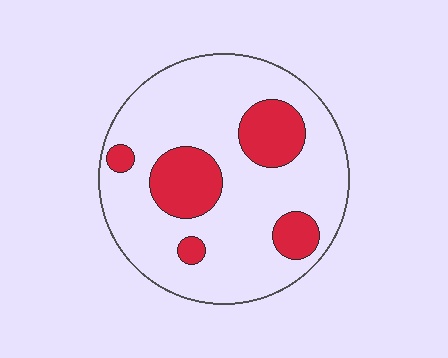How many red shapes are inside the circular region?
5.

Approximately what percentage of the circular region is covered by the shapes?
Approximately 20%.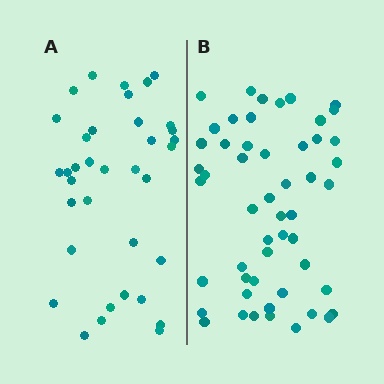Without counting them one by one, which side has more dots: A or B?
Region B (the right region) has more dots.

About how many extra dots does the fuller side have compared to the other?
Region B has approximately 15 more dots than region A.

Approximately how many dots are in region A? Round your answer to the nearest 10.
About 40 dots. (The exact count is 36, which rounds to 40.)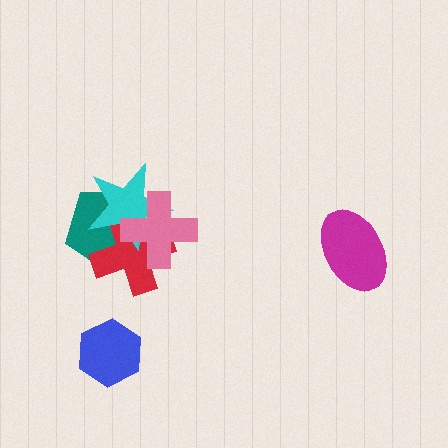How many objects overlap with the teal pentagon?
3 objects overlap with the teal pentagon.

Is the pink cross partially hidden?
No, no other shape covers it.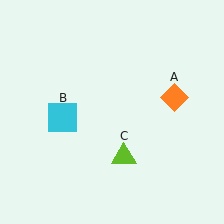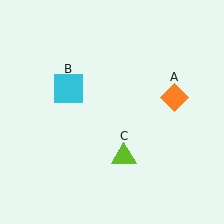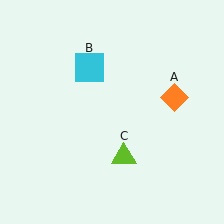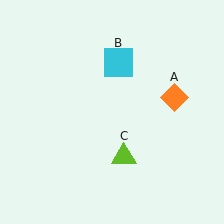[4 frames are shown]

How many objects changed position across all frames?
1 object changed position: cyan square (object B).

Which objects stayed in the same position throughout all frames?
Orange diamond (object A) and lime triangle (object C) remained stationary.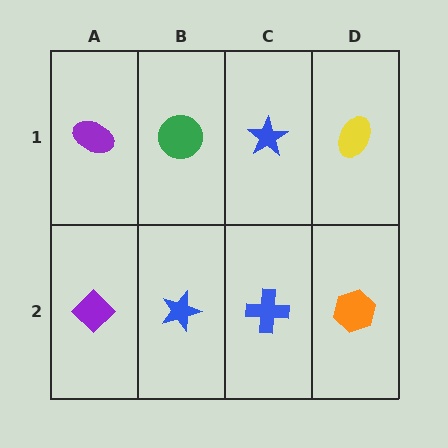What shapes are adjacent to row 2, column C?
A blue star (row 1, column C), a blue star (row 2, column B), an orange hexagon (row 2, column D).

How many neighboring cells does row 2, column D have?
2.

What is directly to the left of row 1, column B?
A purple ellipse.